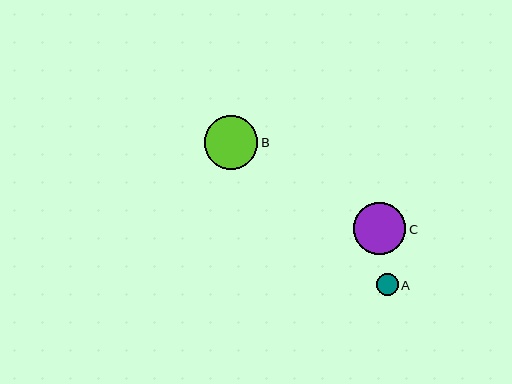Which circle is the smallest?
Circle A is the smallest with a size of approximately 22 pixels.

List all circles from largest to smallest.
From largest to smallest: B, C, A.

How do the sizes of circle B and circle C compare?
Circle B and circle C are approximately the same size.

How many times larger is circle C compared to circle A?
Circle C is approximately 2.4 times the size of circle A.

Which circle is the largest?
Circle B is the largest with a size of approximately 54 pixels.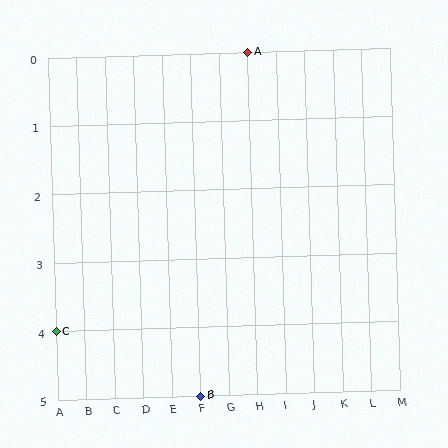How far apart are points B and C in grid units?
Points B and C are 5 columns and 1 row apart (about 5.1 grid units diagonally).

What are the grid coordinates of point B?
Point B is at grid coordinates (F, 5).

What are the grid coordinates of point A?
Point A is at grid coordinates (H, 0).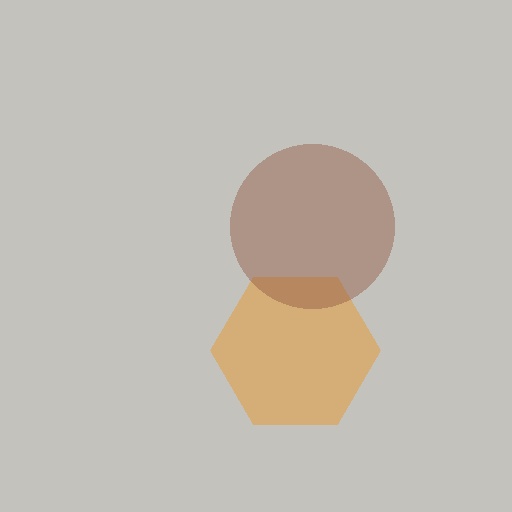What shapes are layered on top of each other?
The layered shapes are: an orange hexagon, a brown circle.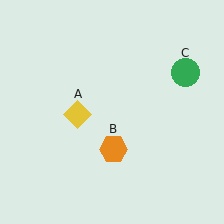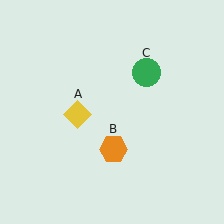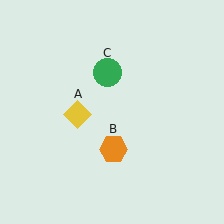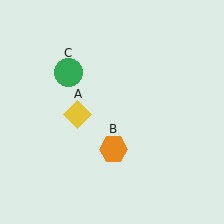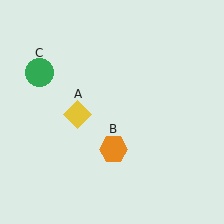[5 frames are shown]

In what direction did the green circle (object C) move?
The green circle (object C) moved left.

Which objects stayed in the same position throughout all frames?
Yellow diamond (object A) and orange hexagon (object B) remained stationary.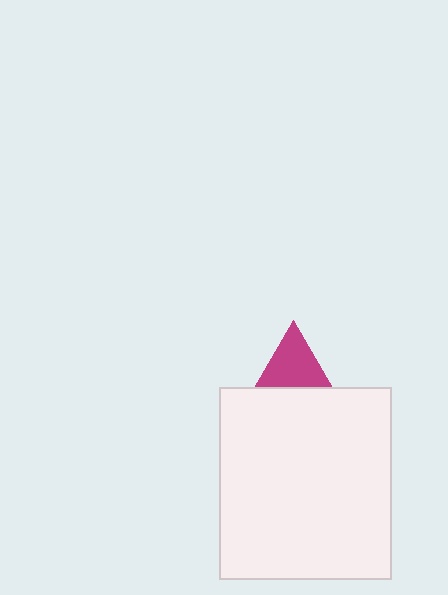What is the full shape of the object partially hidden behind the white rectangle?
The partially hidden object is a magenta triangle.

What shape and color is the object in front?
The object in front is a white rectangle.